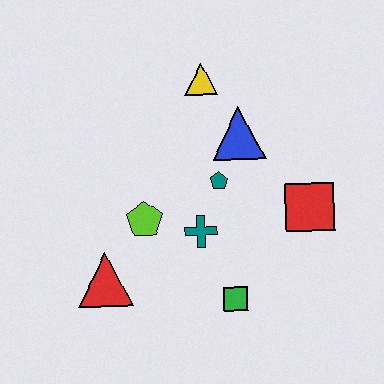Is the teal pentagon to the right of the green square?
No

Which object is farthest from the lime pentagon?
The red square is farthest from the lime pentagon.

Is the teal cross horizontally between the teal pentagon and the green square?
No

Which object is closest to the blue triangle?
The teal pentagon is closest to the blue triangle.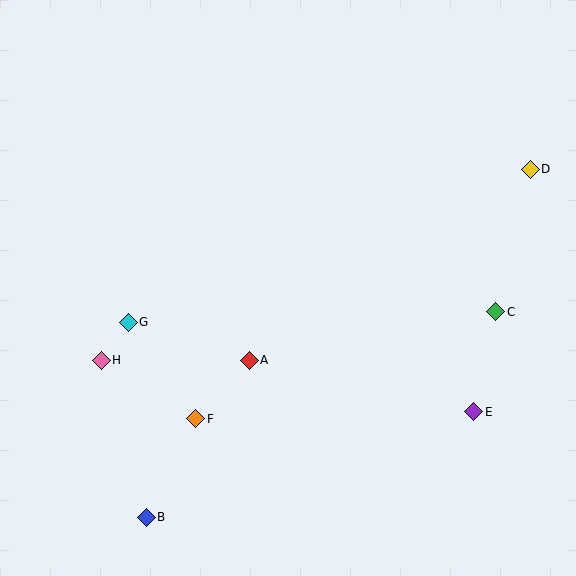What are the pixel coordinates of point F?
Point F is at (196, 419).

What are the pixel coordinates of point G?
Point G is at (128, 322).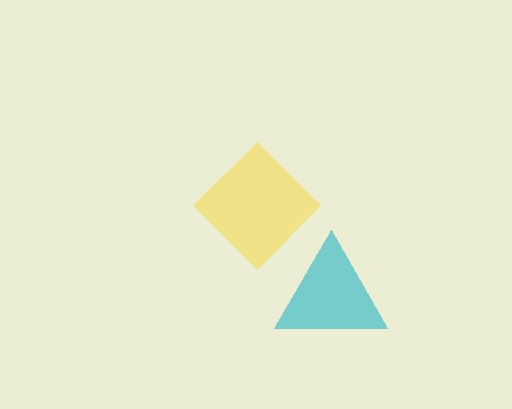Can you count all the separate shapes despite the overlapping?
Yes, there are 2 separate shapes.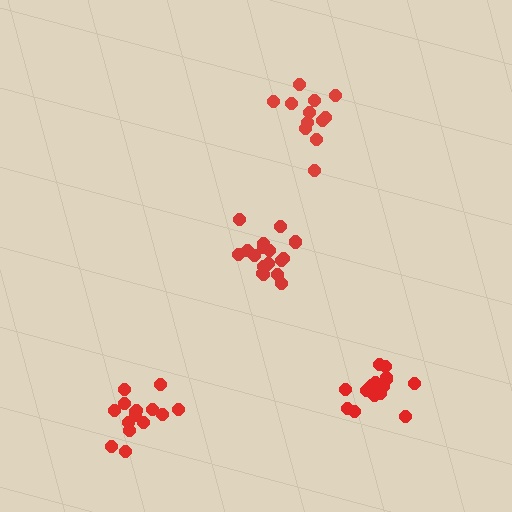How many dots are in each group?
Group 1: 15 dots, Group 2: 16 dots, Group 3: 12 dots, Group 4: 18 dots (61 total).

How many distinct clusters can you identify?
There are 4 distinct clusters.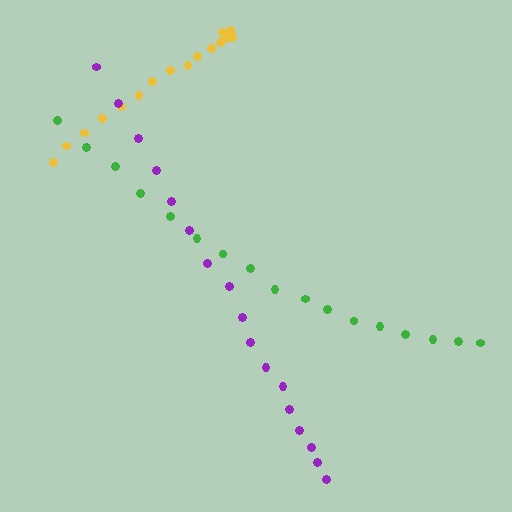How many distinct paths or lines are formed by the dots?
There are 3 distinct paths.